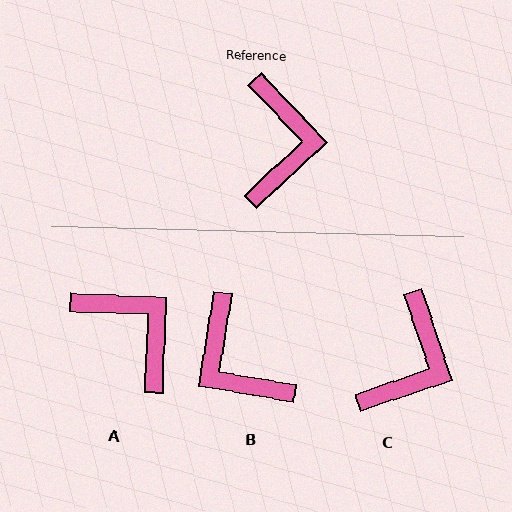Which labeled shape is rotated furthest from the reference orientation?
B, about 143 degrees away.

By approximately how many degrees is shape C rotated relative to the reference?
Approximately 25 degrees clockwise.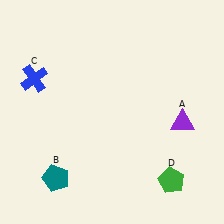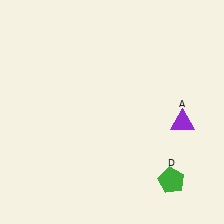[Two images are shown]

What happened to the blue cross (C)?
The blue cross (C) was removed in Image 2. It was in the top-left area of Image 1.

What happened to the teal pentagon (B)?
The teal pentagon (B) was removed in Image 2. It was in the bottom-left area of Image 1.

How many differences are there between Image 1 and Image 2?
There are 2 differences between the two images.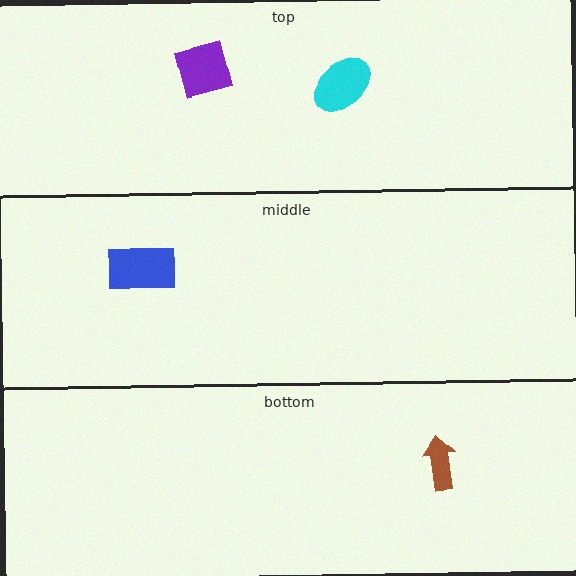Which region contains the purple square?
The top region.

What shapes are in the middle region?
The blue rectangle.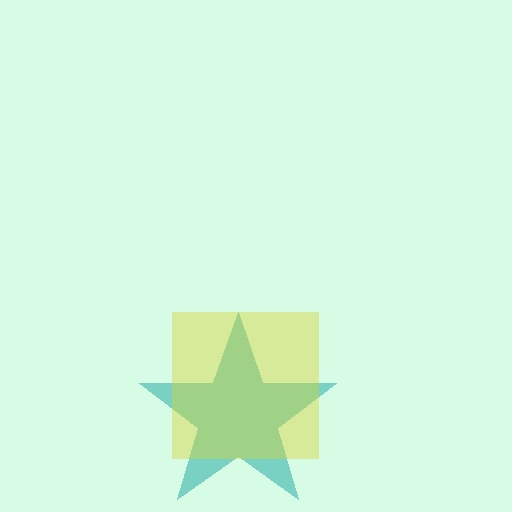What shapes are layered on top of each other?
The layered shapes are: a teal star, a yellow square.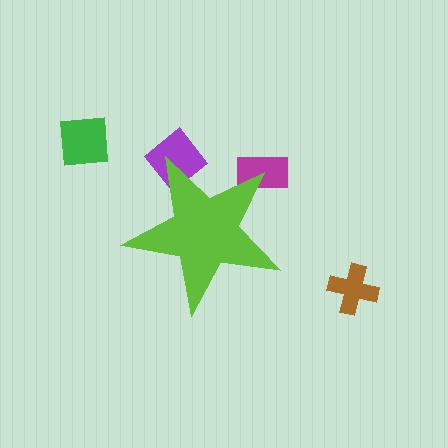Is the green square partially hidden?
No, the green square is fully visible.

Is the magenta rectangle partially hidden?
Yes, the magenta rectangle is partially hidden behind the lime star.